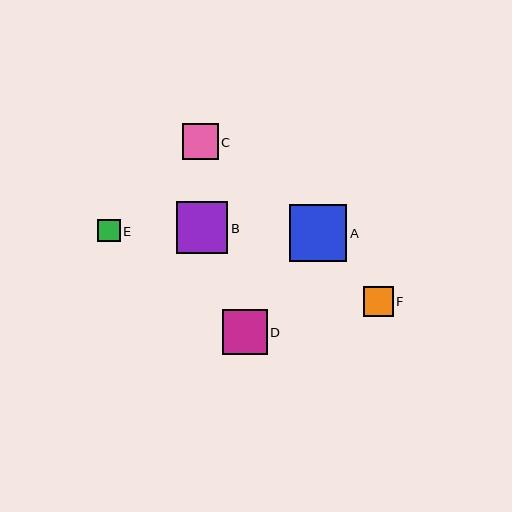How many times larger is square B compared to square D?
Square B is approximately 1.2 times the size of square D.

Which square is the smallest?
Square E is the smallest with a size of approximately 23 pixels.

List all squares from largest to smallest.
From largest to smallest: A, B, D, C, F, E.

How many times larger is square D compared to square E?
Square D is approximately 2.0 times the size of square E.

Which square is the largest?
Square A is the largest with a size of approximately 57 pixels.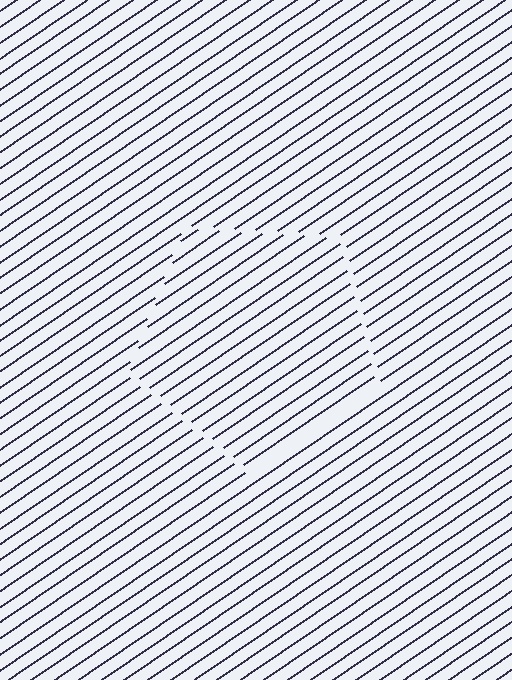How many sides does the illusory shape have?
5 sides — the line-ends trace a pentagon.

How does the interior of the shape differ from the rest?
The interior of the shape contains the same grating, shifted by half a period — the contour is defined by the phase discontinuity where line-ends from the inner and outer gratings abut.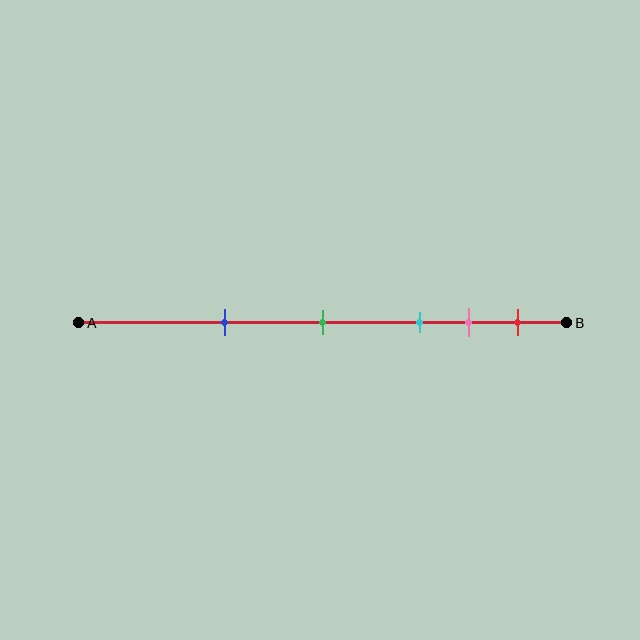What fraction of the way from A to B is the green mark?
The green mark is approximately 50% (0.5) of the way from A to B.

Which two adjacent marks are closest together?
The pink and red marks are the closest adjacent pair.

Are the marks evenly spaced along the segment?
No, the marks are not evenly spaced.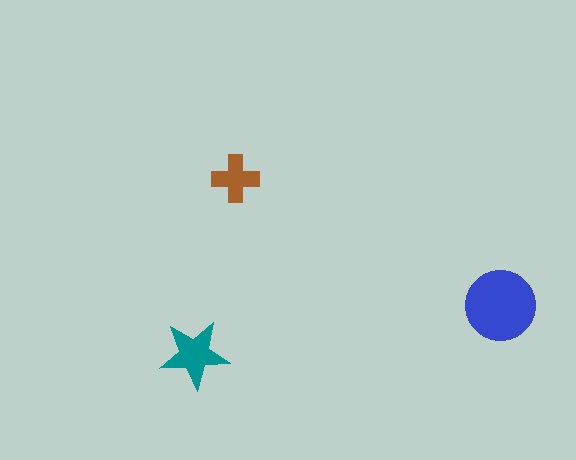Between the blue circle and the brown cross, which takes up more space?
The blue circle.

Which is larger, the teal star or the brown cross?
The teal star.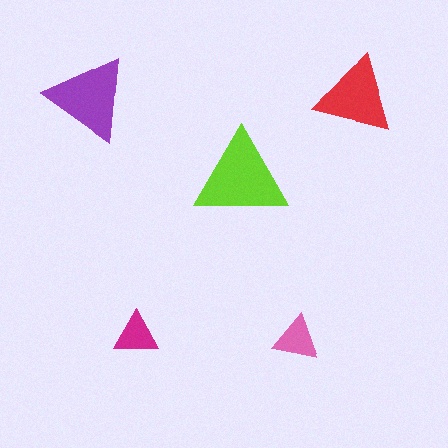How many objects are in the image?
There are 5 objects in the image.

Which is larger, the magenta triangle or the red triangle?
The red one.